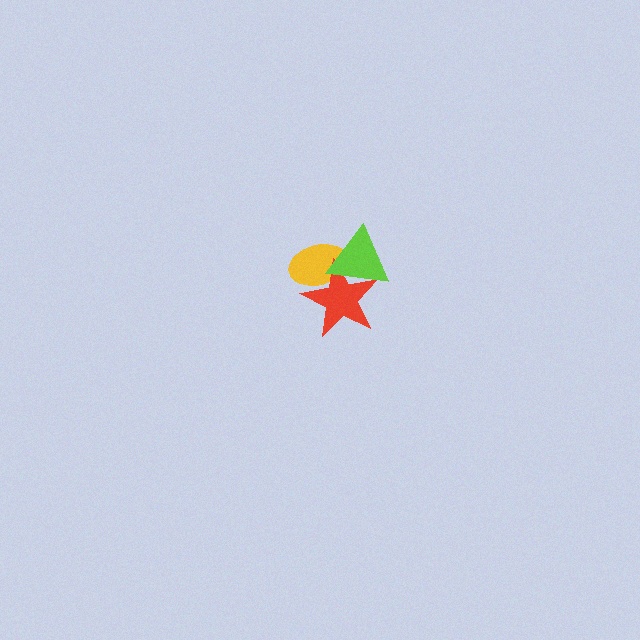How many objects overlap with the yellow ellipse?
2 objects overlap with the yellow ellipse.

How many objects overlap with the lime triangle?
2 objects overlap with the lime triangle.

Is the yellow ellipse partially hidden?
Yes, it is partially covered by another shape.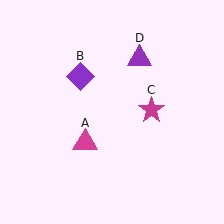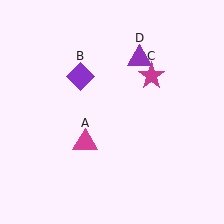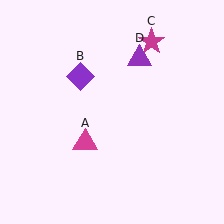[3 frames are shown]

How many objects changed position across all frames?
1 object changed position: magenta star (object C).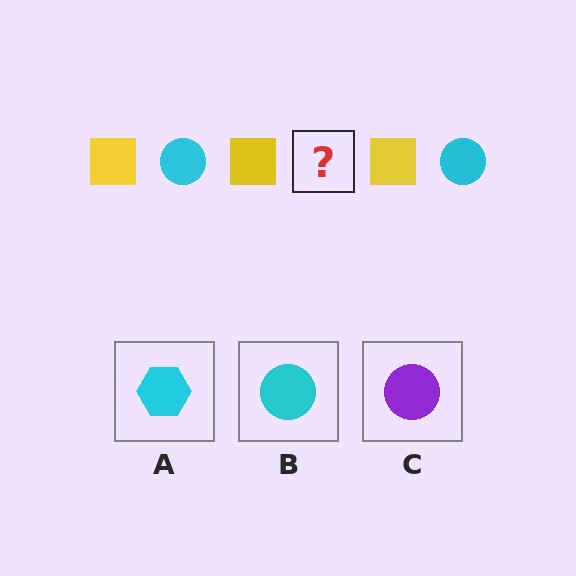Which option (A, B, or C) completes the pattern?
B.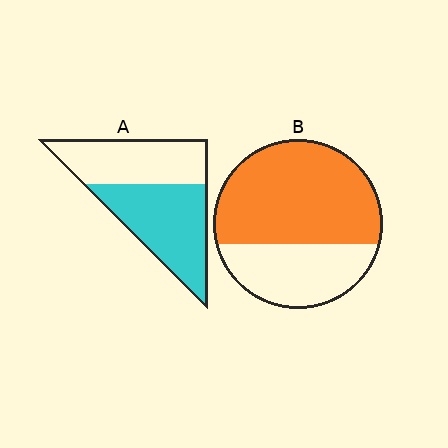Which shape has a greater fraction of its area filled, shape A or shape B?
Shape B.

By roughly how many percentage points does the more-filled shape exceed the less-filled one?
By roughly 10 percentage points (B over A).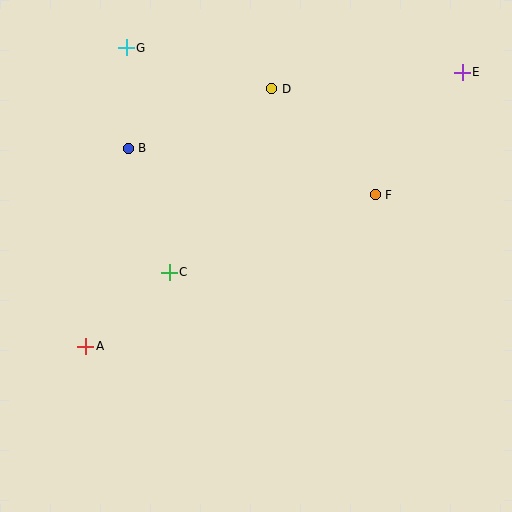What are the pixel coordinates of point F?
Point F is at (375, 195).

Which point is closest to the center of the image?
Point C at (169, 272) is closest to the center.